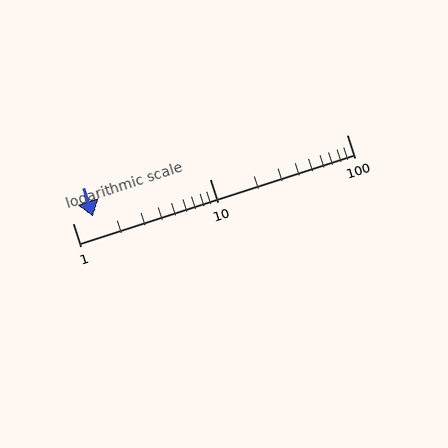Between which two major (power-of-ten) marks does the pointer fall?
The pointer is between 1 and 10.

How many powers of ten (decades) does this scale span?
The scale spans 2 decades, from 1 to 100.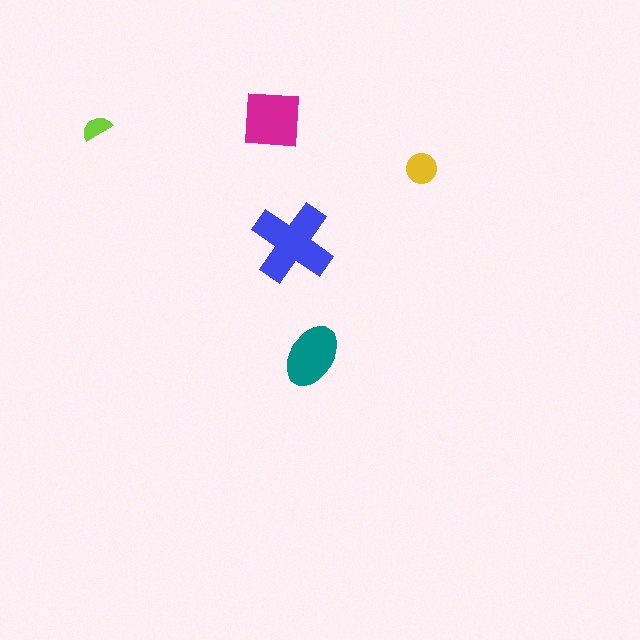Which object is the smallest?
The lime semicircle.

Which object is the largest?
The blue cross.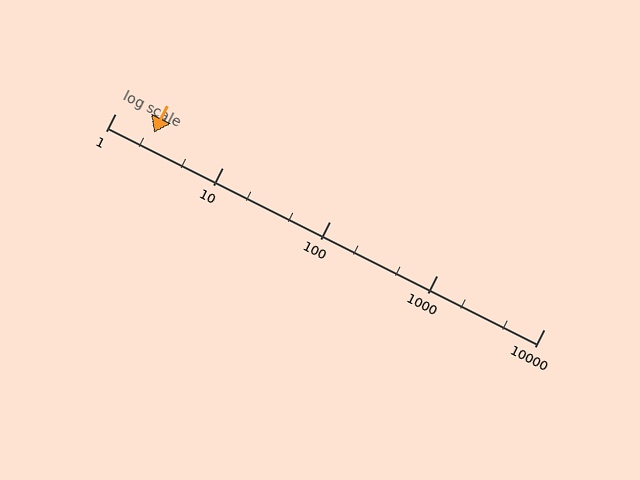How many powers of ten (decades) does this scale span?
The scale spans 4 decades, from 1 to 10000.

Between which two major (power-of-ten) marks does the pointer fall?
The pointer is between 1 and 10.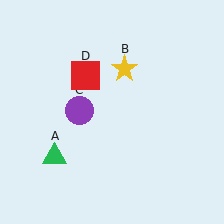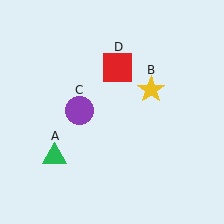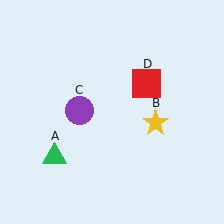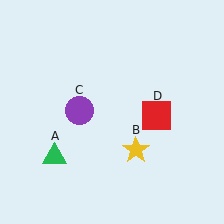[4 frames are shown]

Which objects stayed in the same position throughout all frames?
Green triangle (object A) and purple circle (object C) remained stationary.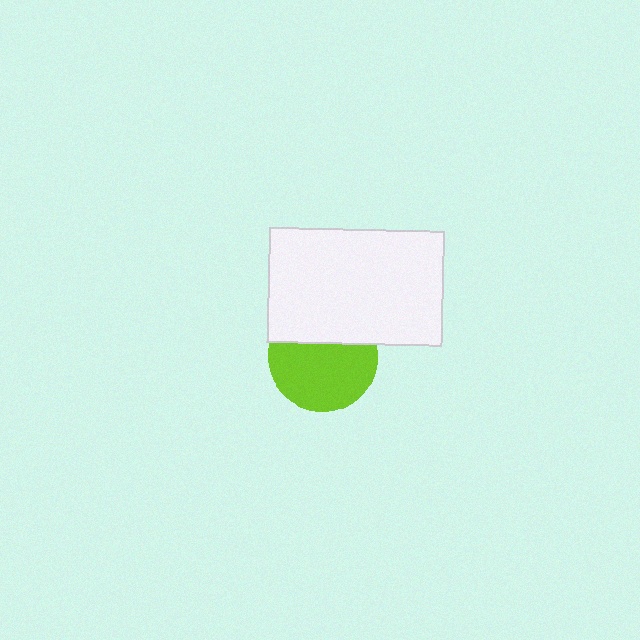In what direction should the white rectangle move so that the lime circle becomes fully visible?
The white rectangle should move up. That is the shortest direction to clear the overlap and leave the lime circle fully visible.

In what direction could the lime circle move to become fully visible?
The lime circle could move down. That would shift it out from behind the white rectangle entirely.